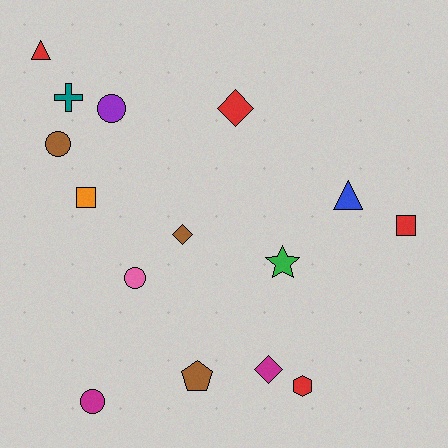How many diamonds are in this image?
There are 3 diamonds.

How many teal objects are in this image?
There is 1 teal object.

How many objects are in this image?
There are 15 objects.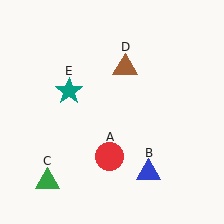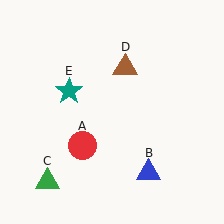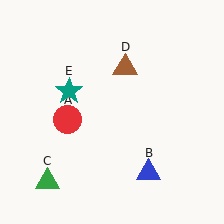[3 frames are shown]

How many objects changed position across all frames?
1 object changed position: red circle (object A).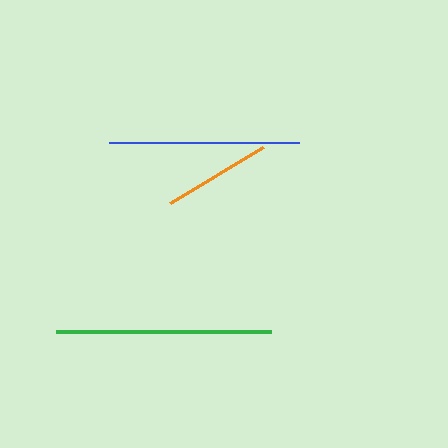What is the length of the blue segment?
The blue segment is approximately 190 pixels long.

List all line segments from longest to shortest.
From longest to shortest: green, blue, orange.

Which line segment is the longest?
The green line is the longest at approximately 215 pixels.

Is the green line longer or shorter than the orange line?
The green line is longer than the orange line.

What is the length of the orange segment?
The orange segment is approximately 109 pixels long.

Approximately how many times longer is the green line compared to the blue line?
The green line is approximately 1.1 times the length of the blue line.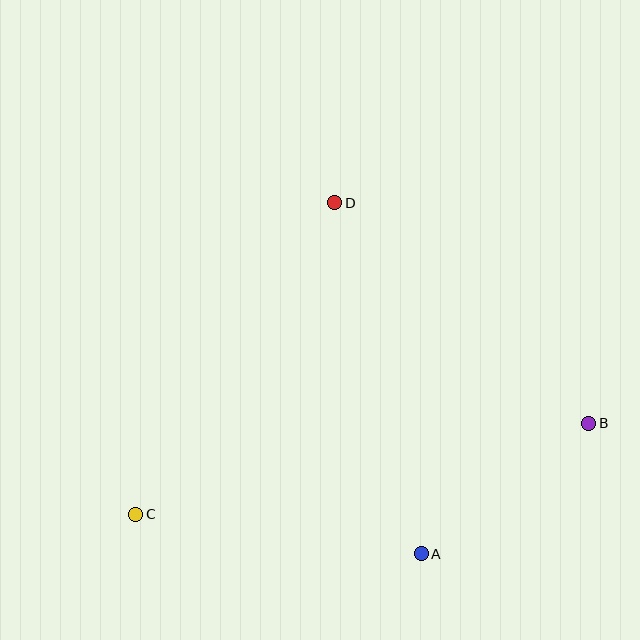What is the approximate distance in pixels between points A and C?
The distance between A and C is approximately 288 pixels.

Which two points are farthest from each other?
Points B and C are farthest from each other.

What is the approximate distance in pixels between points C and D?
The distance between C and D is approximately 370 pixels.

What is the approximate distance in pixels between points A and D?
The distance between A and D is approximately 362 pixels.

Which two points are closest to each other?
Points A and B are closest to each other.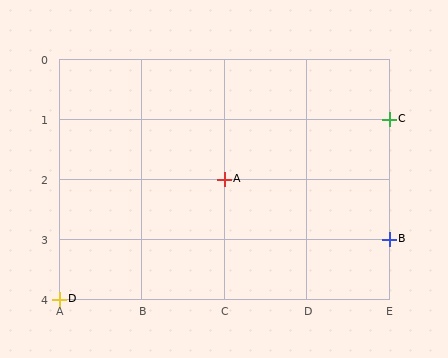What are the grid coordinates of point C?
Point C is at grid coordinates (E, 1).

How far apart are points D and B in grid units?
Points D and B are 4 columns and 1 row apart (about 4.1 grid units diagonally).